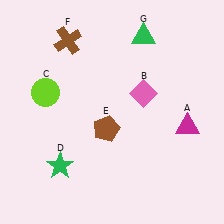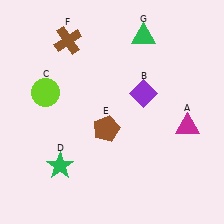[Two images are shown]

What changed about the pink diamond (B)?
In Image 1, B is pink. In Image 2, it changed to purple.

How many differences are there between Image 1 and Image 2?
There is 1 difference between the two images.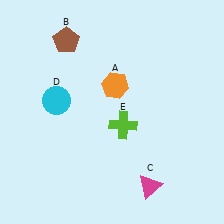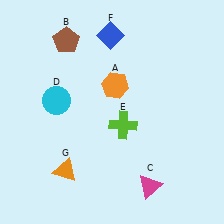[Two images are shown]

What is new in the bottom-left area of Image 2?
An orange triangle (G) was added in the bottom-left area of Image 2.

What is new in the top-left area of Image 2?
A blue diamond (F) was added in the top-left area of Image 2.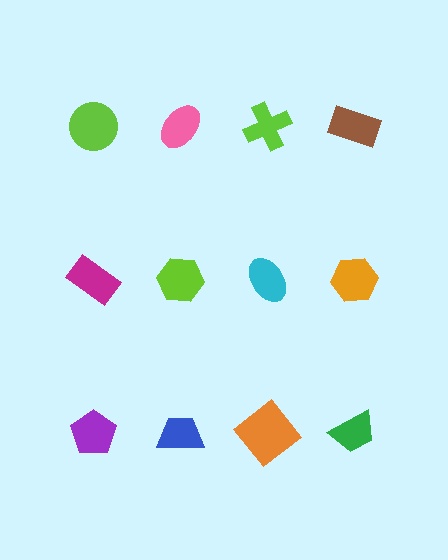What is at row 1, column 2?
A pink ellipse.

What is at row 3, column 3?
An orange diamond.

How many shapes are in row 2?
4 shapes.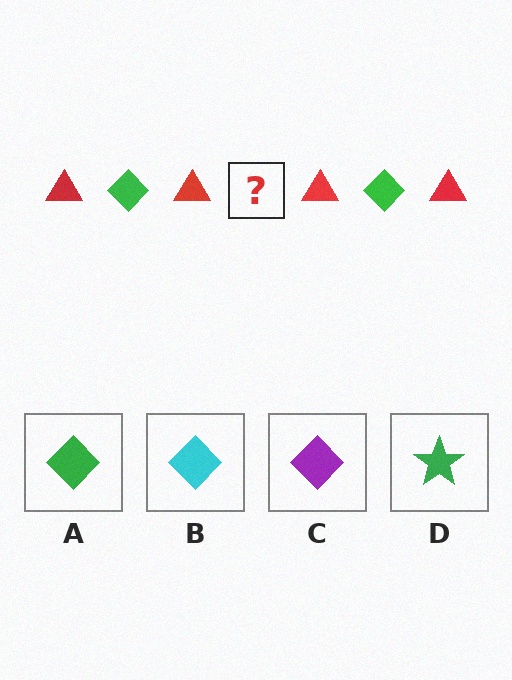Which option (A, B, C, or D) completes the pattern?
A.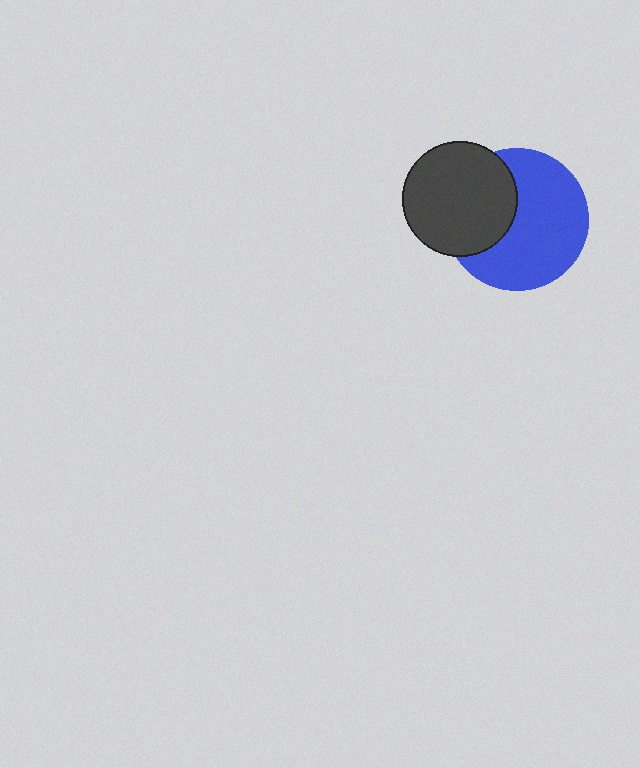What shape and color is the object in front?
The object in front is a dark gray circle.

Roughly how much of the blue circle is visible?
Most of it is visible (roughly 65%).